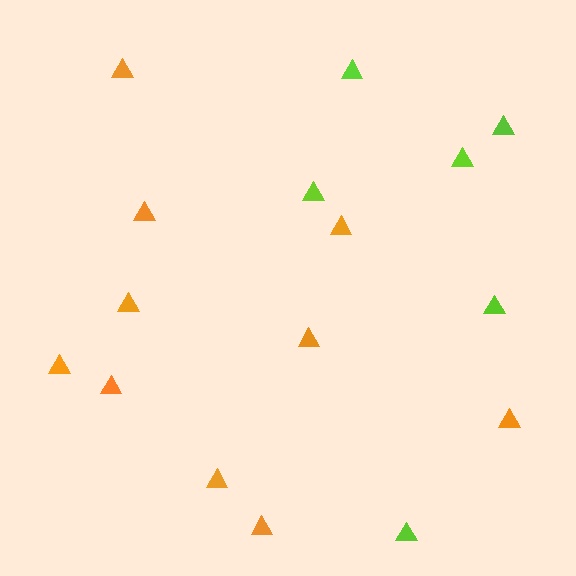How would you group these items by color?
There are 2 groups: one group of orange triangles (10) and one group of lime triangles (6).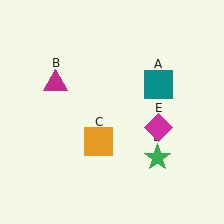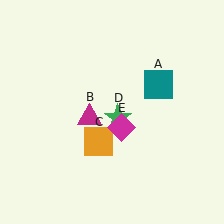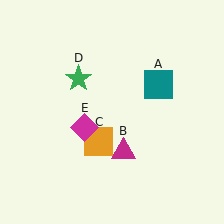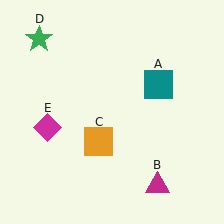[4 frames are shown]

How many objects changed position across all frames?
3 objects changed position: magenta triangle (object B), green star (object D), magenta diamond (object E).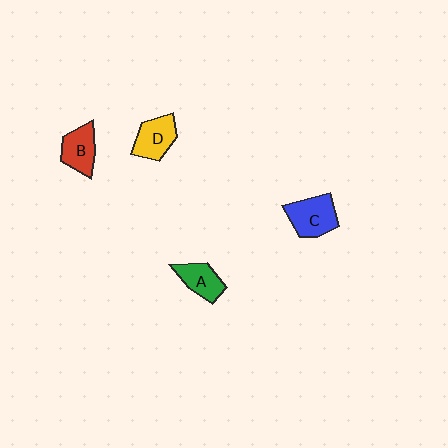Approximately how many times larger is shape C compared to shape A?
Approximately 1.3 times.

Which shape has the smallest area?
Shape A (green).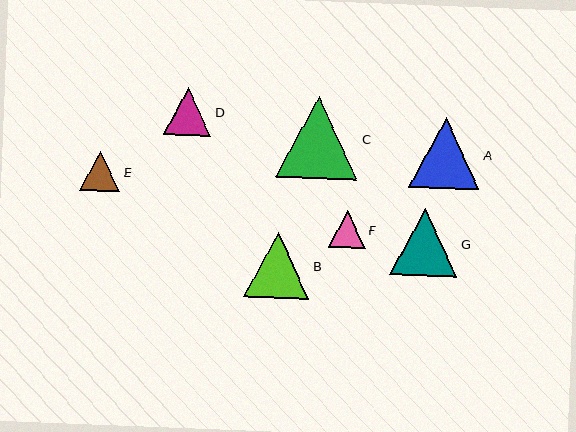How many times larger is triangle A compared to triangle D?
Triangle A is approximately 1.5 times the size of triangle D.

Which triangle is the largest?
Triangle C is the largest with a size of approximately 82 pixels.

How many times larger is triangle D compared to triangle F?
Triangle D is approximately 1.3 times the size of triangle F.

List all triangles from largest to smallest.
From largest to smallest: C, A, G, B, D, E, F.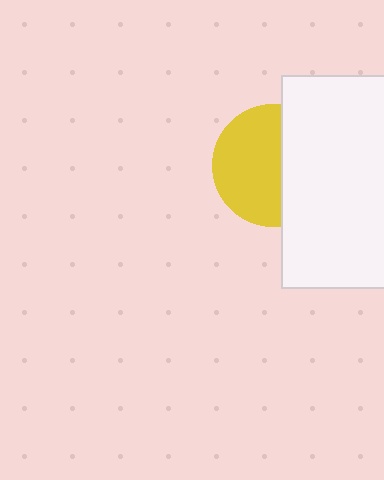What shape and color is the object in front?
The object in front is a white rectangle.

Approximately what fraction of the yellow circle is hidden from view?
Roughly 41% of the yellow circle is hidden behind the white rectangle.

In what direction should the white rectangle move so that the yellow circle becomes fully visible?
The white rectangle should move right. That is the shortest direction to clear the overlap and leave the yellow circle fully visible.